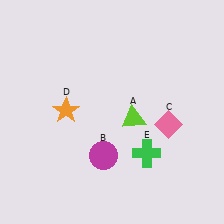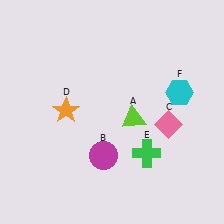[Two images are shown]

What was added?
A cyan hexagon (F) was added in Image 2.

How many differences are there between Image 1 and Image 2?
There is 1 difference between the two images.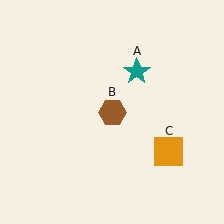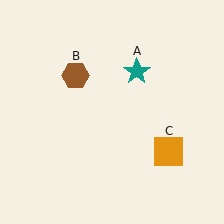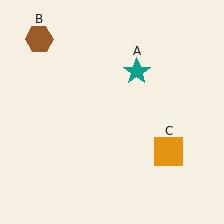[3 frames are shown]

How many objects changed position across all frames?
1 object changed position: brown hexagon (object B).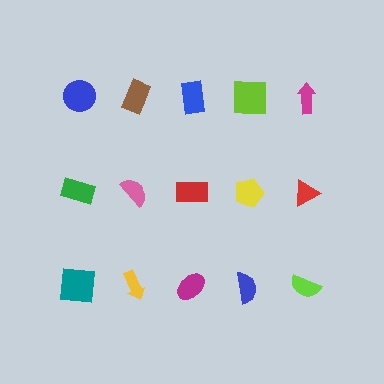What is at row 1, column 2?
A brown rectangle.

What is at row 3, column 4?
A blue semicircle.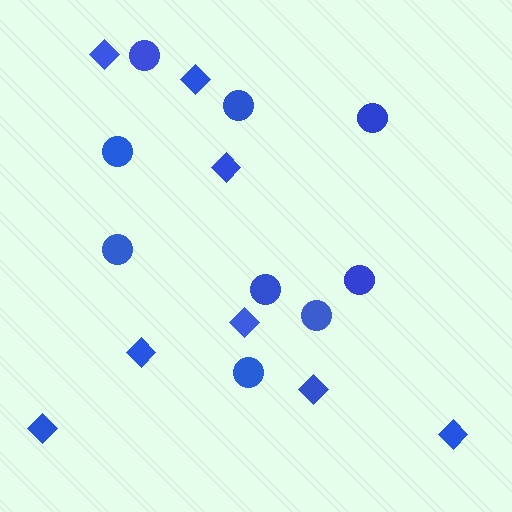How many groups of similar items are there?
There are 2 groups: one group of diamonds (8) and one group of circles (9).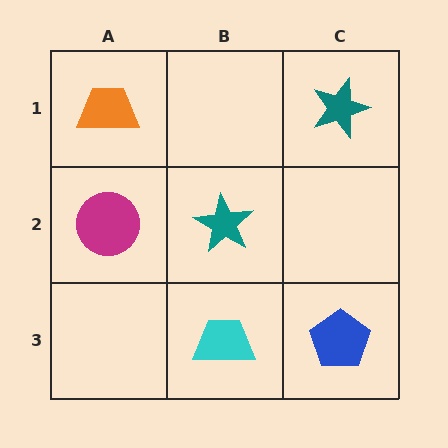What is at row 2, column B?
A teal star.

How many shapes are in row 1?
2 shapes.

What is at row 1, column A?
An orange trapezoid.